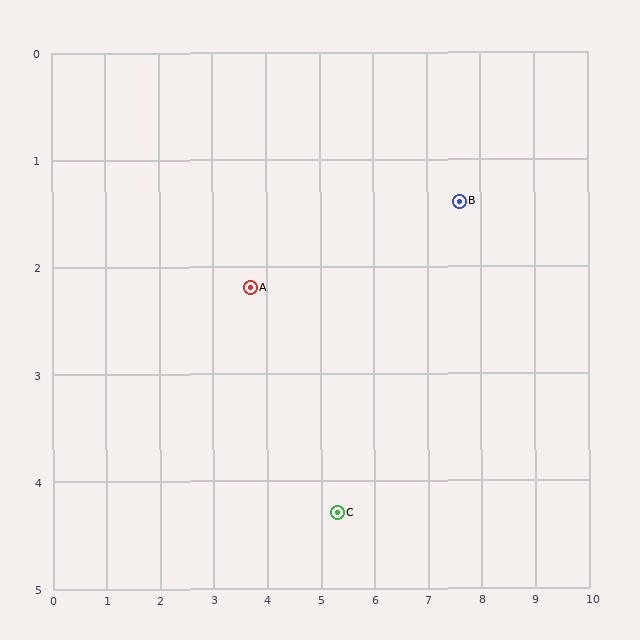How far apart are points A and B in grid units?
Points A and B are about 4.0 grid units apart.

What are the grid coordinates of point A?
Point A is at approximately (3.7, 2.2).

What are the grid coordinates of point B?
Point B is at approximately (7.6, 1.4).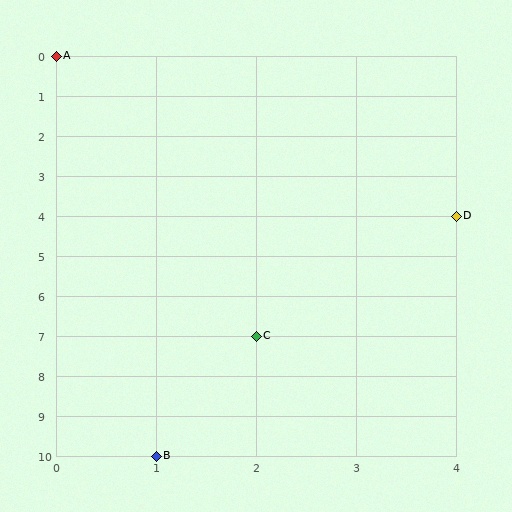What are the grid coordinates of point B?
Point B is at grid coordinates (1, 10).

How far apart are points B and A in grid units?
Points B and A are 1 column and 10 rows apart (about 10.0 grid units diagonally).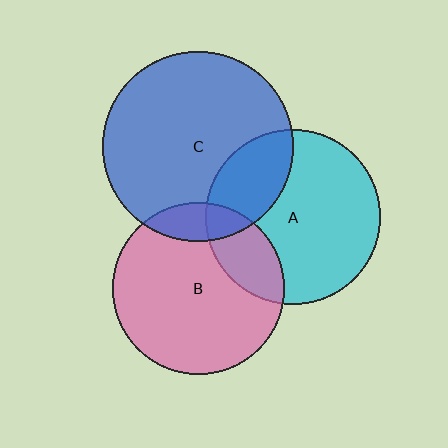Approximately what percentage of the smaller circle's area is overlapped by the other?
Approximately 20%.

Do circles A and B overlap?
Yes.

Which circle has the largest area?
Circle C (blue).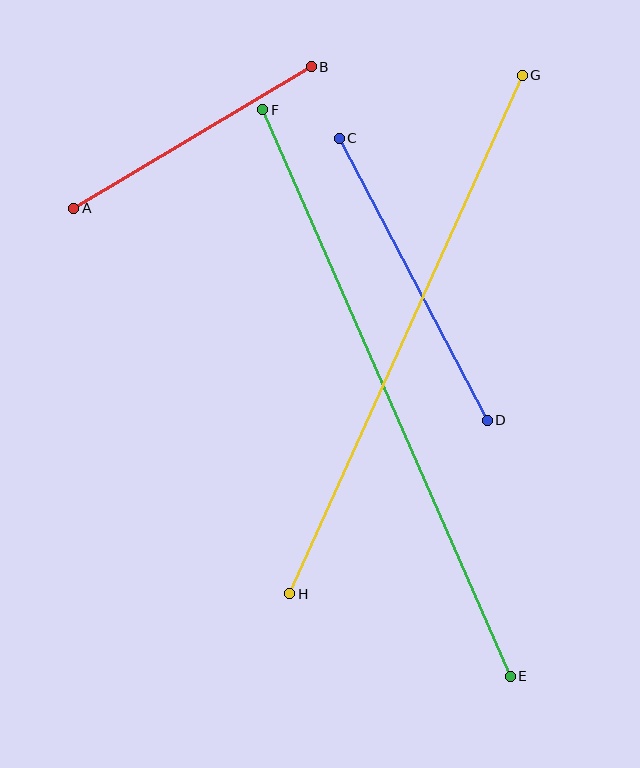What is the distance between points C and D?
The distance is approximately 318 pixels.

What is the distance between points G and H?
The distance is approximately 568 pixels.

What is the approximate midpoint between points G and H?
The midpoint is at approximately (406, 335) pixels.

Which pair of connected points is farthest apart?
Points E and F are farthest apart.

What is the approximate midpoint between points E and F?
The midpoint is at approximately (386, 393) pixels.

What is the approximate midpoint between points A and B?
The midpoint is at approximately (193, 137) pixels.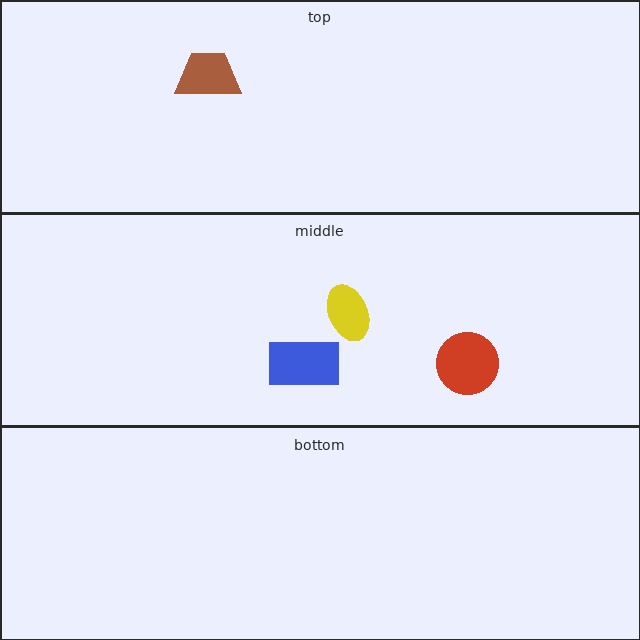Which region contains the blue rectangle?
The middle region.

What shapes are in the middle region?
The blue rectangle, the yellow ellipse, the red circle.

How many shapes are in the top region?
1.